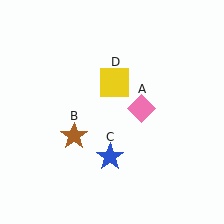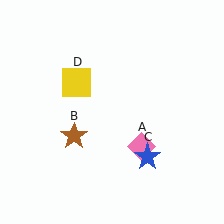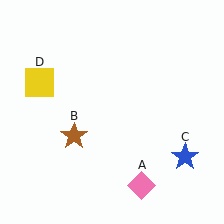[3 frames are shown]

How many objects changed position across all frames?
3 objects changed position: pink diamond (object A), blue star (object C), yellow square (object D).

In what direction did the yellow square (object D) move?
The yellow square (object D) moved left.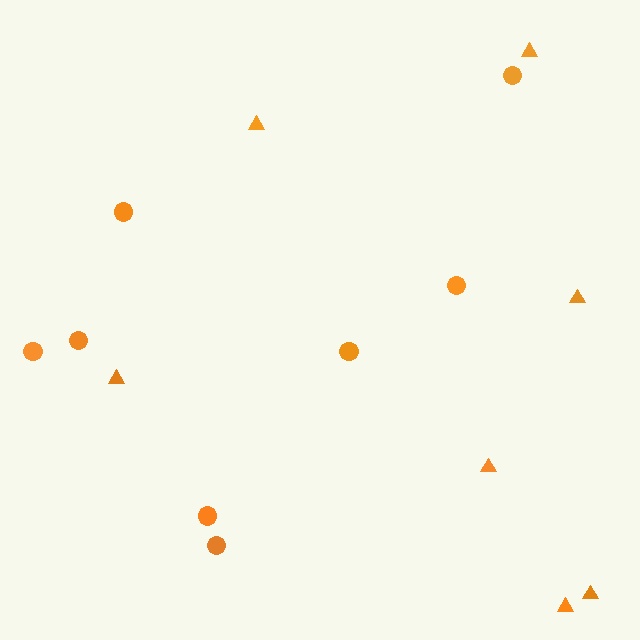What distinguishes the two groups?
There are 2 groups: one group of triangles (7) and one group of circles (8).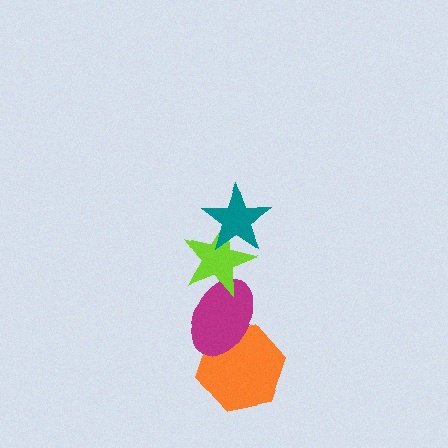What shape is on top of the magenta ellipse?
The lime star is on top of the magenta ellipse.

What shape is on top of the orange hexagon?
The magenta ellipse is on top of the orange hexagon.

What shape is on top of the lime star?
The teal star is on top of the lime star.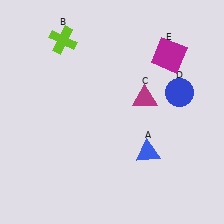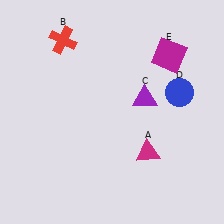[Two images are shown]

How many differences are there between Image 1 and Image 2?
There are 3 differences between the two images.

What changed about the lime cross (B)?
In Image 1, B is lime. In Image 2, it changed to red.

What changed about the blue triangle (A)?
In Image 1, A is blue. In Image 2, it changed to magenta.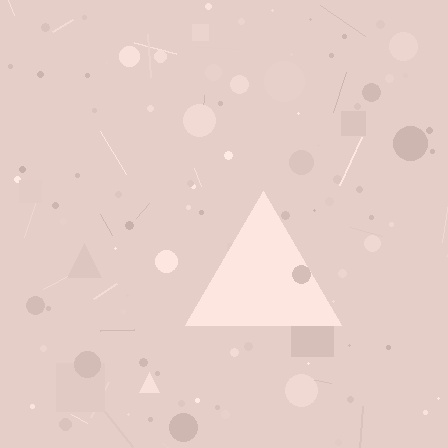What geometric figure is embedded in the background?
A triangle is embedded in the background.